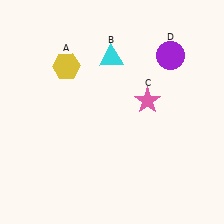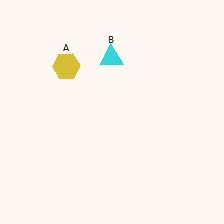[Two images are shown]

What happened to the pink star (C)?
The pink star (C) was removed in Image 2. It was in the top-right area of Image 1.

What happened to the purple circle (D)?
The purple circle (D) was removed in Image 2. It was in the top-right area of Image 1.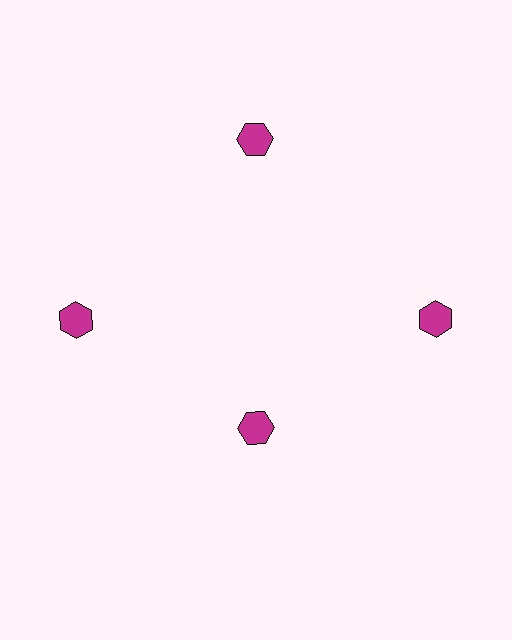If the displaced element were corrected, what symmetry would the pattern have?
It would have 4-fold rotational symmetry — the pattern would map onto itself every 90 degrees.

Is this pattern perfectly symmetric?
No. The 4 magenta hexagons are arranged in a ring, but one element near the 6 o'clock position is pulled inward toward the center, breaking the 4-fold rotational symmetry.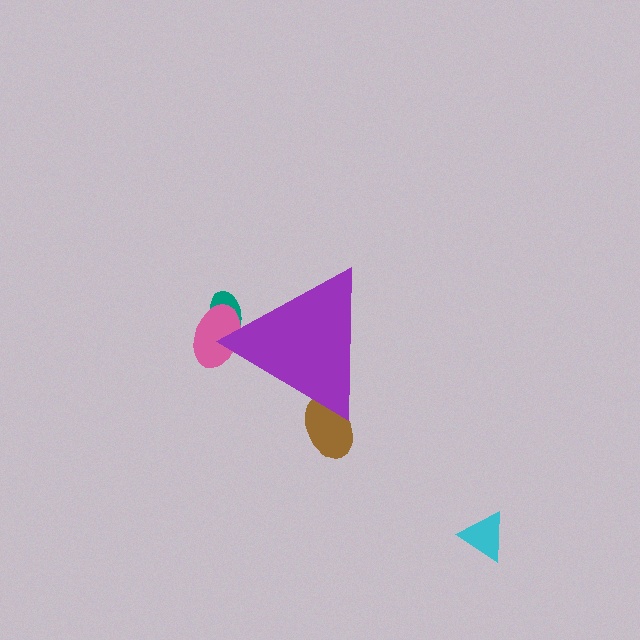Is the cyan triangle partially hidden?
No, the cyan triangle is fully visible.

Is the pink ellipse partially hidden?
Yes, the pink ellipse is partially hidden behind the purple triangle.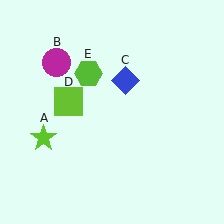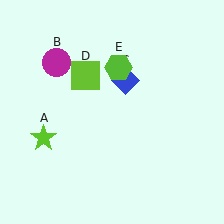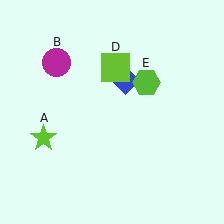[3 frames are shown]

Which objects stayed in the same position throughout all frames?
Lime star (object A) and magenta circle (object B) and blue diamond (object C) remained stationary.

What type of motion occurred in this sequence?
The lime square (object D), lime hexagon (object E) rotated clockwise around the center of the scene.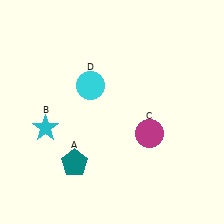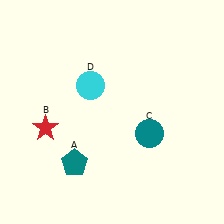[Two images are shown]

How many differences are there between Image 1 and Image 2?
There are 2 differences between the two images.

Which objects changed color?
B changed from cyan to red. C changed from magenta to teal.